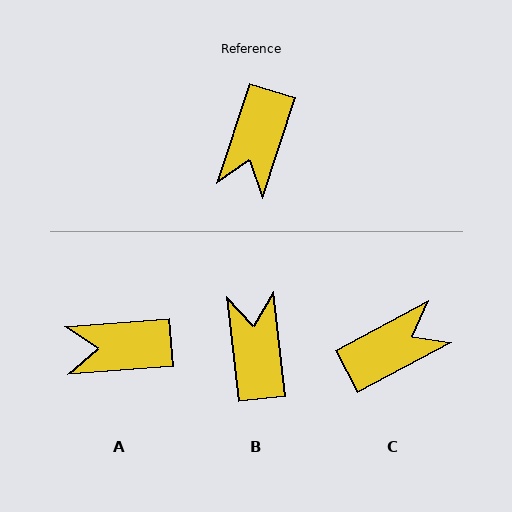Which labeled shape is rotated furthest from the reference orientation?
B, about 155 degrees away.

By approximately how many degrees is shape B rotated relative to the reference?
Approximately 155 degrees clockwise.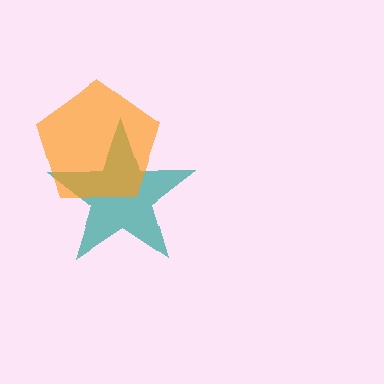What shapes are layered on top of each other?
The layered shapes are: a teal star, an orange pentagon.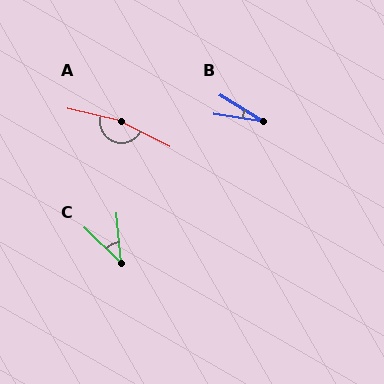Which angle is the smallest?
B, at approximately 23 degrees.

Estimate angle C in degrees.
Approximately 41 degrees.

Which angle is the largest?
A, at approximately 166 degrees.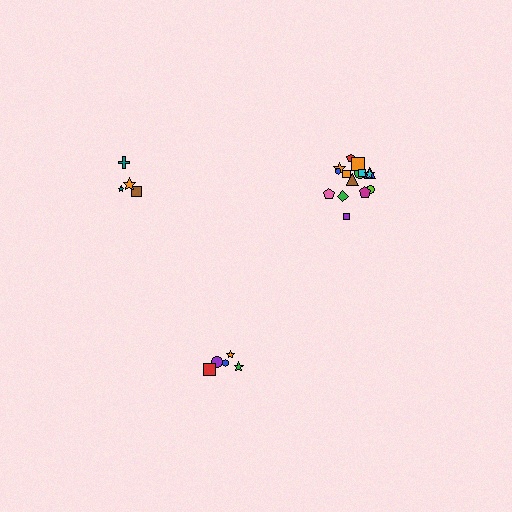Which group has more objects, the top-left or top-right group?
The top-right group.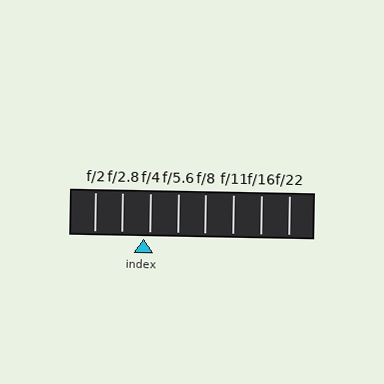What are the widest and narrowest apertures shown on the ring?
The widest aperture shown is f/2 and the narrowest is f/22.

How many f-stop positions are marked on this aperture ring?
There are 8 f-stop positions marked.